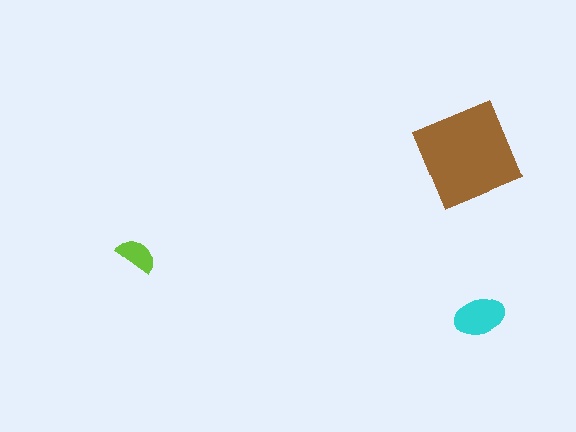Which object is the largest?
The brown square.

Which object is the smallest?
The lime semicircle.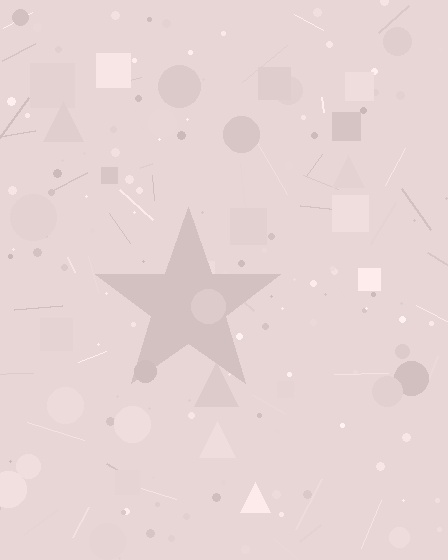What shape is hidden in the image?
A star is hidden in the image.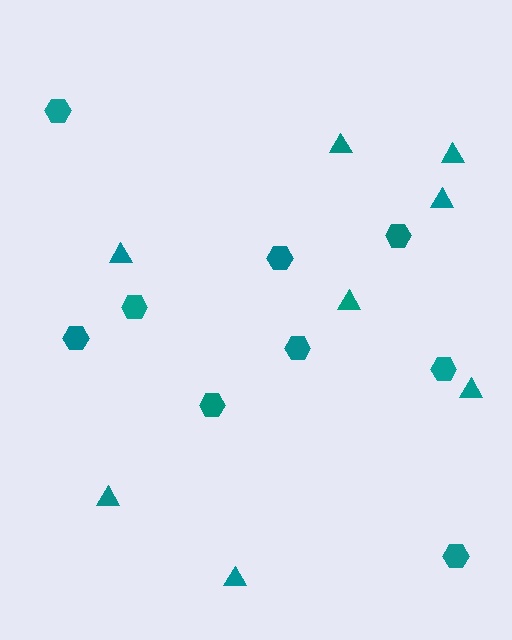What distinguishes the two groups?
There are 2 groups: one group of triangles (8) and one group of hexagons (9).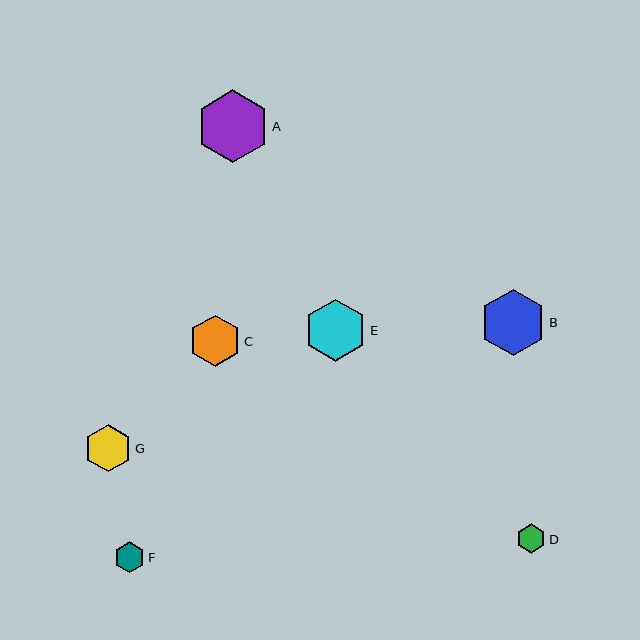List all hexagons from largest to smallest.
From largest to smallest: A, B, E, C, G, F, D.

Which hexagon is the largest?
Hexagon A is the largest with a size of approximately 73 pixels.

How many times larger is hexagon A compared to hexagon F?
Hexagon A is approximately 2.4 times the size of hexagon F.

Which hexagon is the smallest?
Hexagon D is the smallest with a size of approximately 29 pixels.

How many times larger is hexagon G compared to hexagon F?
Hexagon G is approximately 1.5 times the size of hexagon F.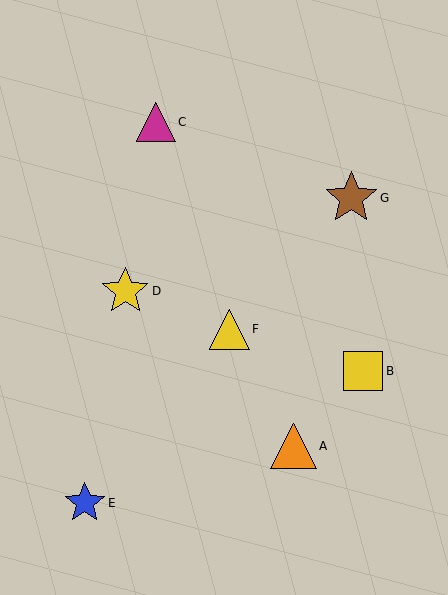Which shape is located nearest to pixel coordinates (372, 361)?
The yellow square (labeled B) at (363, 371) is nearest to that location.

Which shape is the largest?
The brown star (labeled G) is the largest.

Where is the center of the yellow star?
The center of the yellow star is at (125, 291).